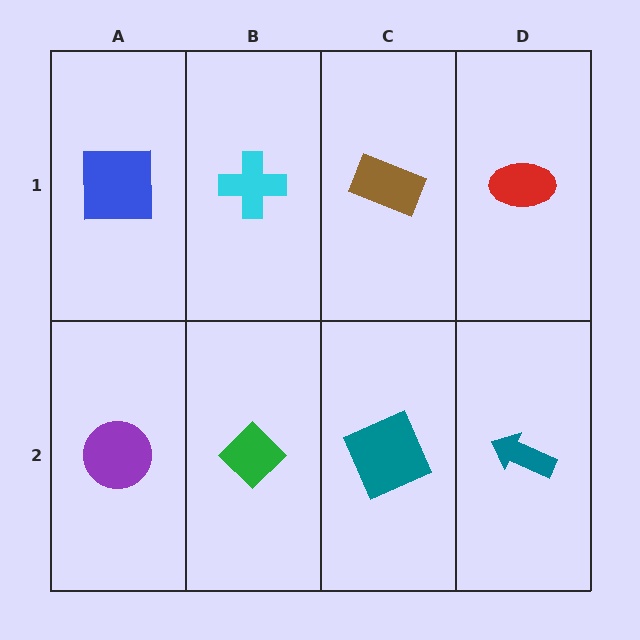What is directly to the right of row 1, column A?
A cyan cross.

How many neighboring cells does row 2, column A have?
2.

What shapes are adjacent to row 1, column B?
A green diamond (row 2, column B), a blue square (row 1, column A), a brown rectangle (row 1, column C).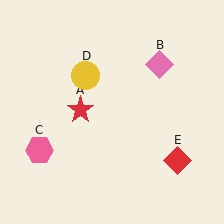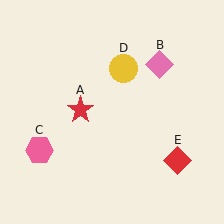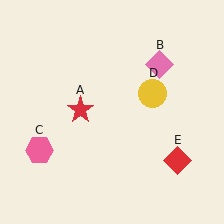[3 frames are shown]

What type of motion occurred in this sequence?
The yellow circle (object D) rotated clockwise around the center of the scene.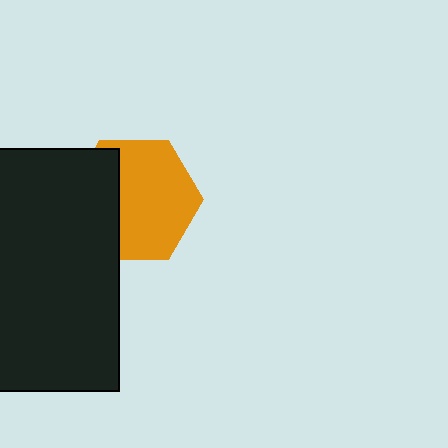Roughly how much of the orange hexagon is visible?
Most of it is visible (roughly 66%).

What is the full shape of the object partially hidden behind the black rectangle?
The partially hidden object is an orange hexagon.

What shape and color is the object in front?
The object in front is a black rectangle.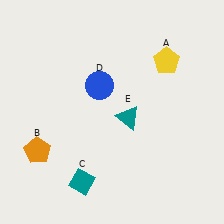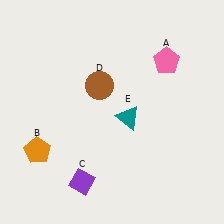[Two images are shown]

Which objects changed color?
A changed from yellow to pink. C changed from teal to purple. D changed from blue to brown.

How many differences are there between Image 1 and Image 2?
There are 3 differences between the two images.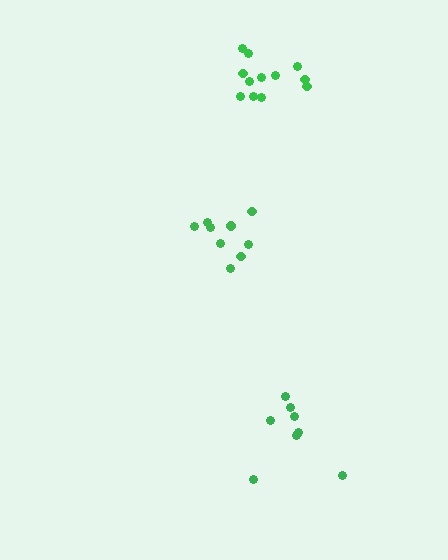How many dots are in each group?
Group 1: 9 dots, Group 2: 8 dots, Group 3: 12 dots (29 total).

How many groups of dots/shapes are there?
There are 3 groups.